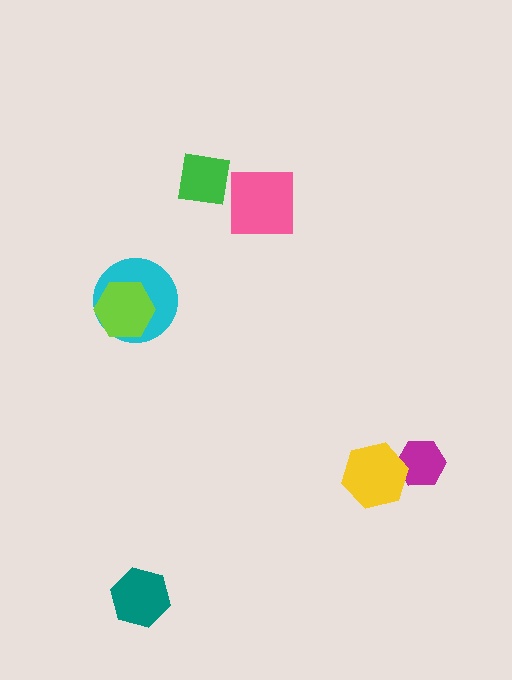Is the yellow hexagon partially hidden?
No, no other shape covers it.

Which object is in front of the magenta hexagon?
The yellow hexagon is in front of the magenta hexagon.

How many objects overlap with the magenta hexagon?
1 object overlaps with the magenta hexagon.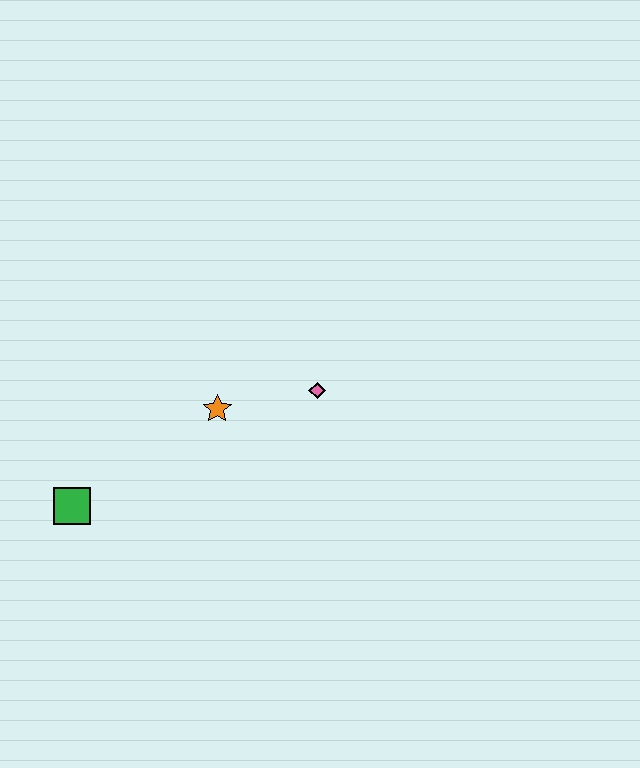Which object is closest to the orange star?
The pink diamond is closest to the orange star.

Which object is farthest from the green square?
The pink diamond is farthest from the green square.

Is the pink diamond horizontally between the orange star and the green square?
No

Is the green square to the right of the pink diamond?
No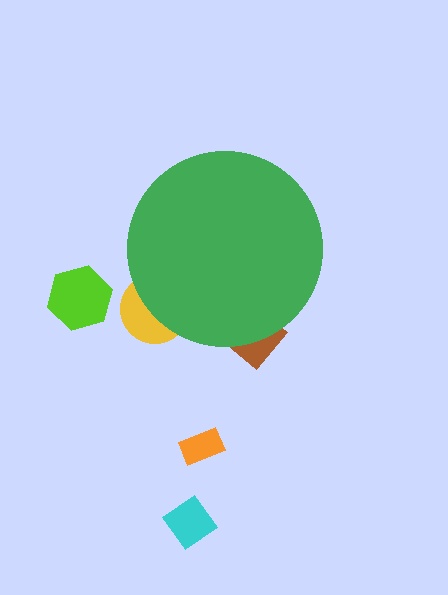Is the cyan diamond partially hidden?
No, the cyan diamond is fully visible.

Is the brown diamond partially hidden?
Yes, the brown diamond is partially hidden behind the green circle.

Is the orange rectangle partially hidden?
No, the orange rectangle is fully visible.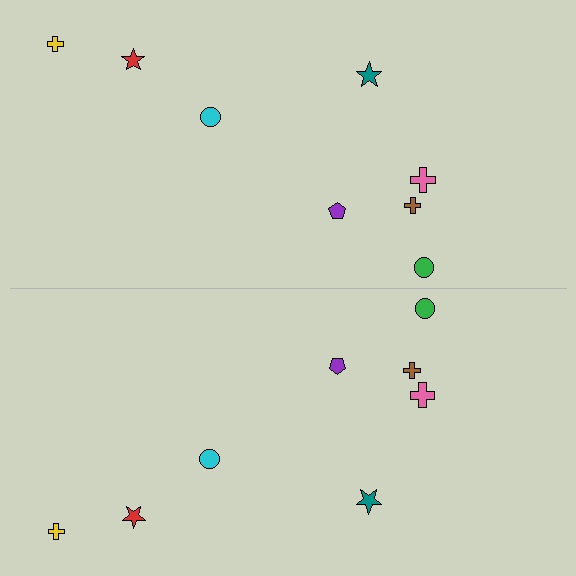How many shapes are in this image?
There are 16 shapes in this image.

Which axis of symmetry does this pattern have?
The pattern has a horizontal axis of symmetry running through the center of the image.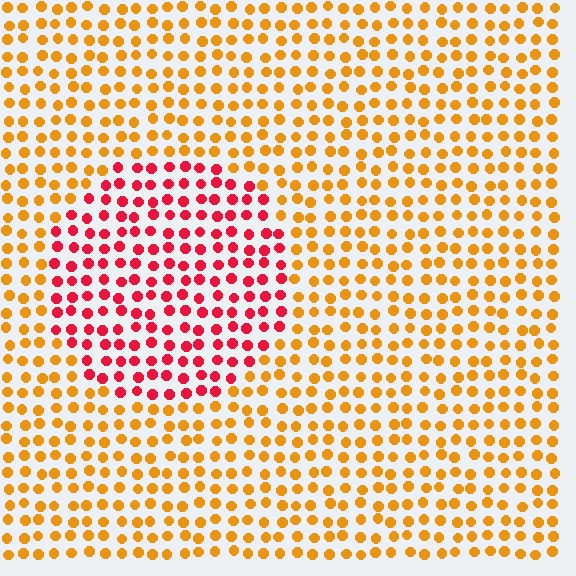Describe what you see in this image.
The image is filled with small orange elements in a uniform arrangement. A circle-shaped region is visible where the elements are tinted to a slightly different hue, forming a subtle color boundary.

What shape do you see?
I see a circle.